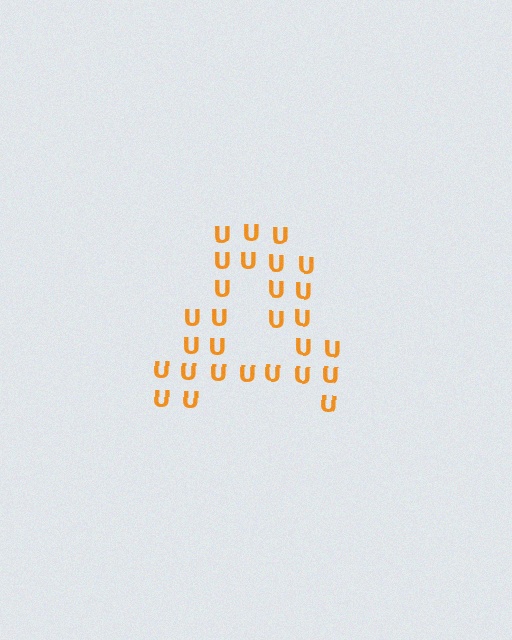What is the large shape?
The large shape is the letter A.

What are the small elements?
The small elements are letter U's.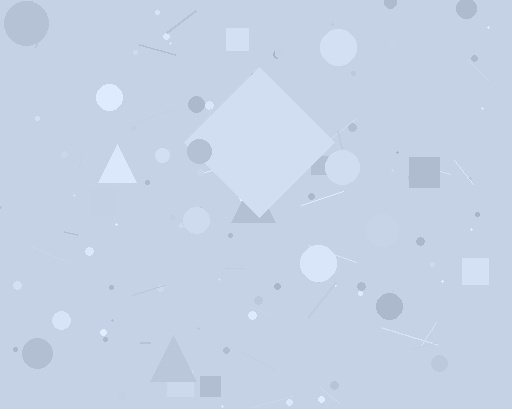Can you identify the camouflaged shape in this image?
The camouflaged shape is a diamond.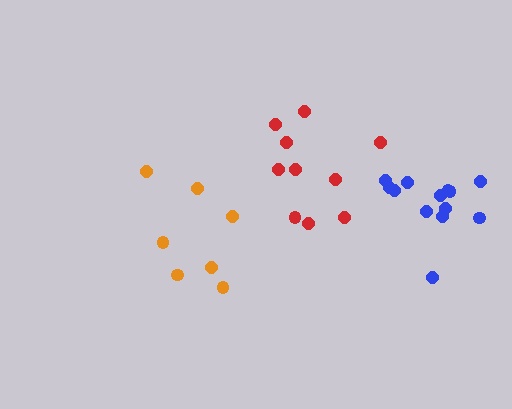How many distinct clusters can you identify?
There are 3 distinct clusters.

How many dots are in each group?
Group 1: 10 dots, Group 2: 7 dots, Group 3: 13 dots (30 total).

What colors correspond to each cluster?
The clusters are colored: red, orange, blue.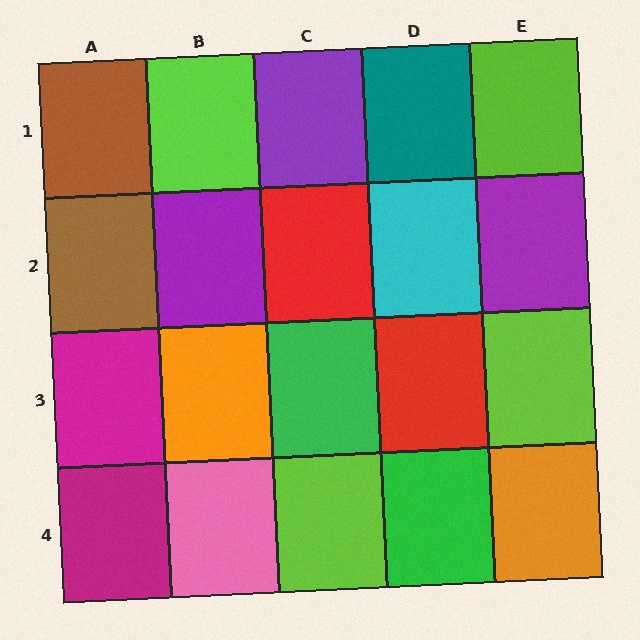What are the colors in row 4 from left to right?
Magenta, pink, lime, green, orange.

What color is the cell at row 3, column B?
Orange.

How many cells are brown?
2 cells are brown.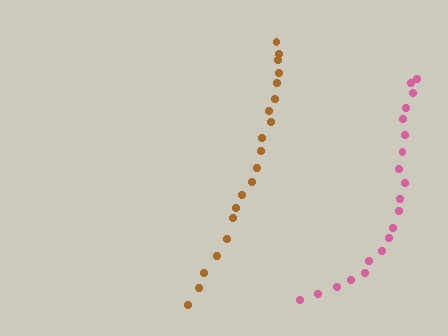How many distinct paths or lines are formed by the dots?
There are 2 distinct paths.